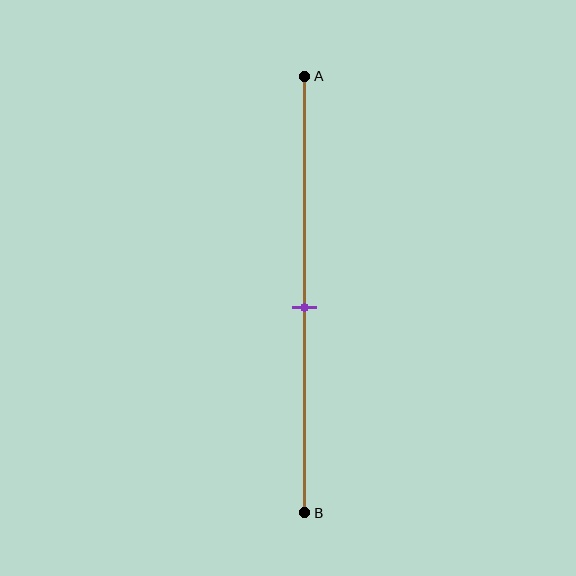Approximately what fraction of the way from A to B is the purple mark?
The purple mark is approximately 55% of the way from A to B.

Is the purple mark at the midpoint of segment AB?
Yes, the mark is approximately at the midpoint.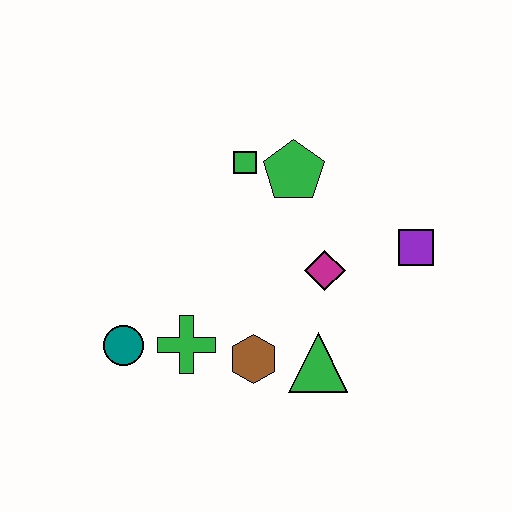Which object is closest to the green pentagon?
The green square is closest to the green pentagon.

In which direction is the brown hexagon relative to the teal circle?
The brown hexagon is to the right of the teal circle.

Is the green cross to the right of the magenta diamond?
No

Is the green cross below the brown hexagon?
No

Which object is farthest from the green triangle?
The green square is farthest from the green triangle.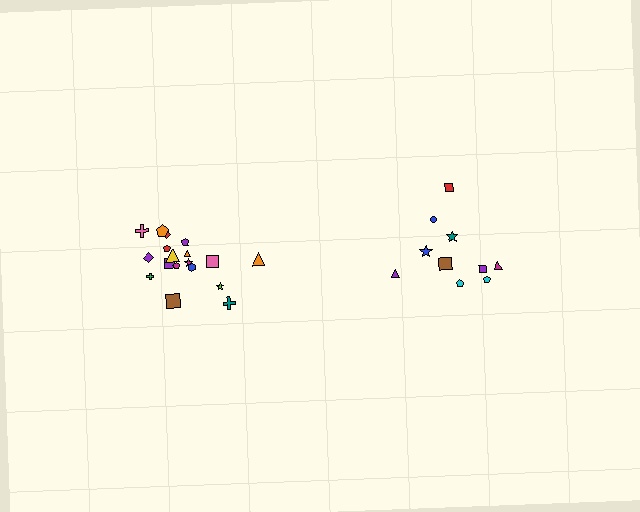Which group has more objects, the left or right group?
The left group.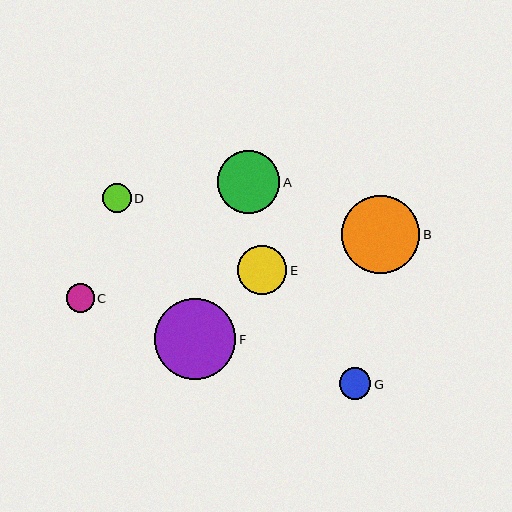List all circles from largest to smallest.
From largest to smallest: F, B, A, E, G, D, C.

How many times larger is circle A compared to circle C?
Circle A is approximately 2.2 times the size of circle C.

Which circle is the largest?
Circle F is the largest with a size of approximately 81 pixels.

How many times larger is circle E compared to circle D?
Circle E is approximately 1.7 times the size of circle D.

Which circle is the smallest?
Circle C is the smallest with a size of approximately 28 pixels.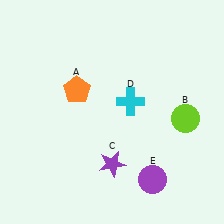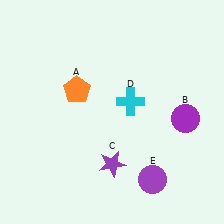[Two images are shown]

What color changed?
The circle (B) changed from lime in Image 1 to purple in Image 2.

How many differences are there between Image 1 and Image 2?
There is 1 difference between the two images.